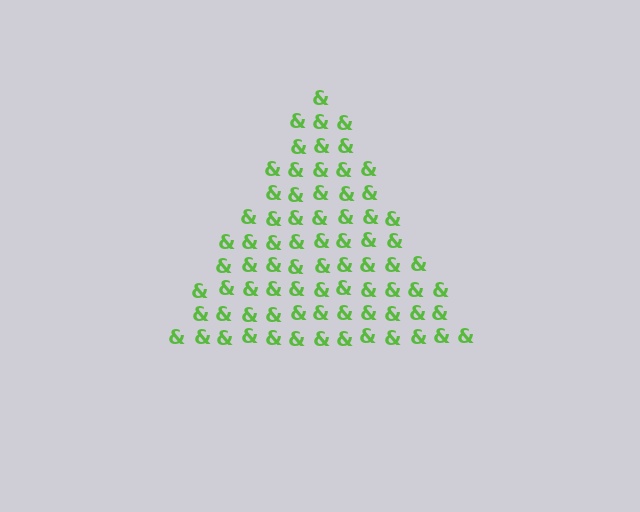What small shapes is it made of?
It is made of small ampersands.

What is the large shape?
The large shape is a triangle.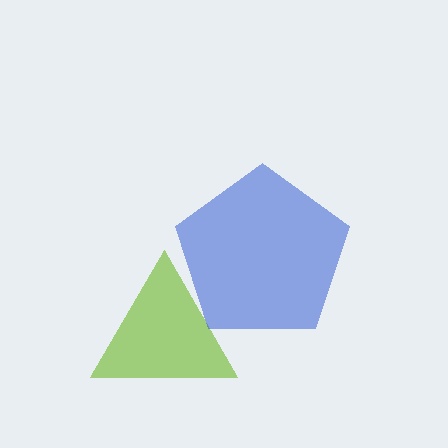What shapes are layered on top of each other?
The layered shapes are: a lime triangle, a blue pentagon.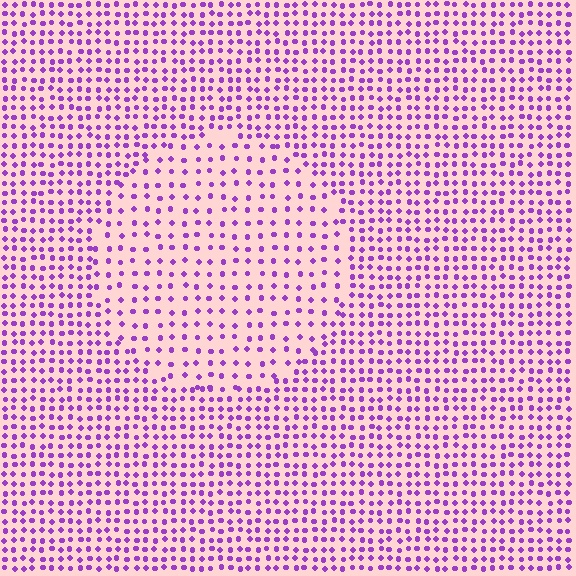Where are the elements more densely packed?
The elements are more densely packed outside the circle boundary.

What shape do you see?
I see a circle.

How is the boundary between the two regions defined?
The boundary is defined by a change in element density (approximately 1.8x ratio). All elements are the same color, size, and shape.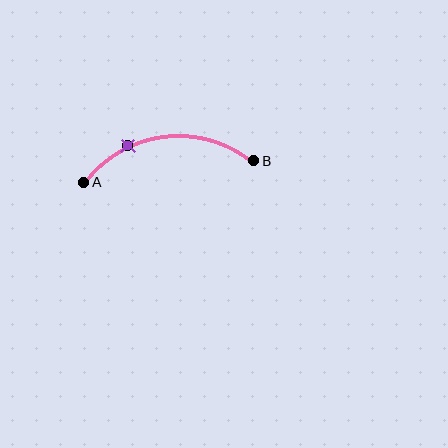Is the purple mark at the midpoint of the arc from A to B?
No. The purple mark lies on the arc but is closer to endpoint A. The arc midpoint would be at the point on the curve equidistant along the arc from both A and B.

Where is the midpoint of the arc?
The arc midpoint is the point on the curve farthest from the straight line joining A and B. It sits above that line.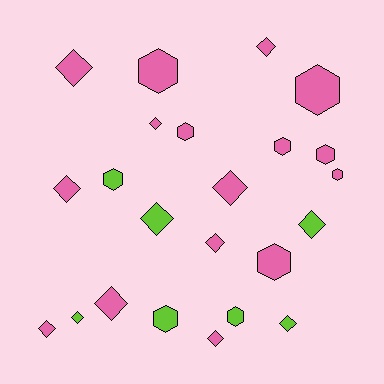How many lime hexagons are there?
There are 3 lime hexagons.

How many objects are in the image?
There are 23 objects.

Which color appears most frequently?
Pink, with 16 objects.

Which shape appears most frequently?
Diamond, with 13 objects.